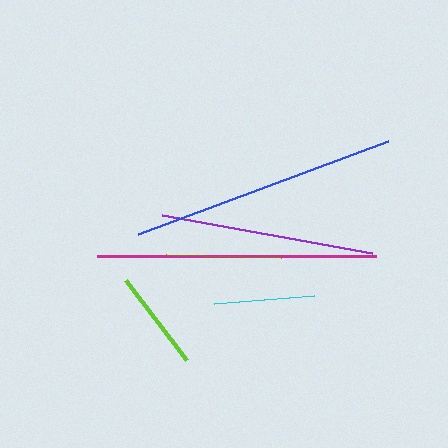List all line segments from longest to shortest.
From longest to shortest: magenta, blue, purple, brown, lime, cyan.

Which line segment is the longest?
The magenta line is the longest at approximately 279 pixels.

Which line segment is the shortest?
The cyan line is the shortest at approximately 101 pixels.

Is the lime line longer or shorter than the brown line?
The brown line is longer than the lime line.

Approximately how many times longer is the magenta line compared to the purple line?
The magenta line is approximately 1.3 times the length of the purple line.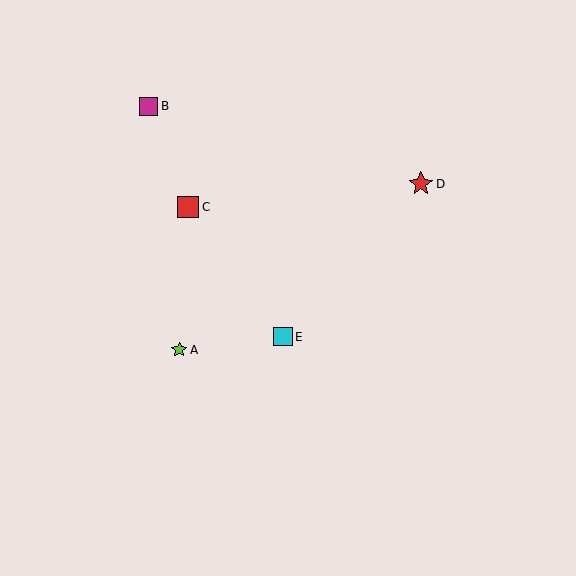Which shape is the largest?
The red star (labeled D) is the largest.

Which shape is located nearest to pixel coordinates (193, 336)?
The lime star (labeled A) at (179, 350) is nearest to that location.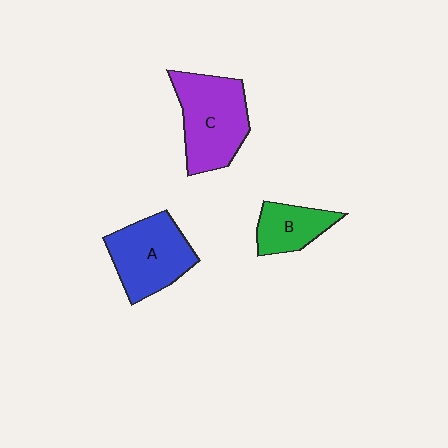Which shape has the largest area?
Shape C (purple).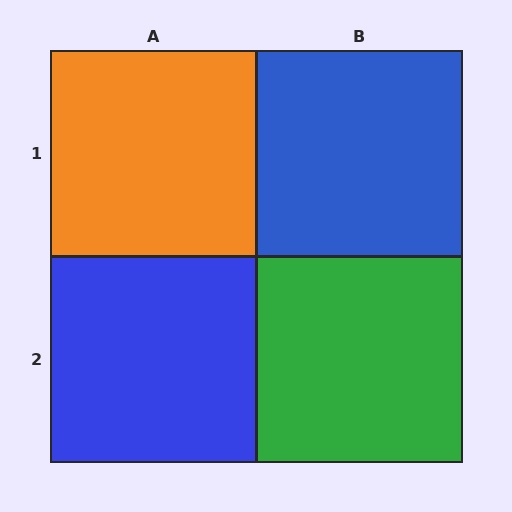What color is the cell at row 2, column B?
Green.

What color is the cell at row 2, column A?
Blue.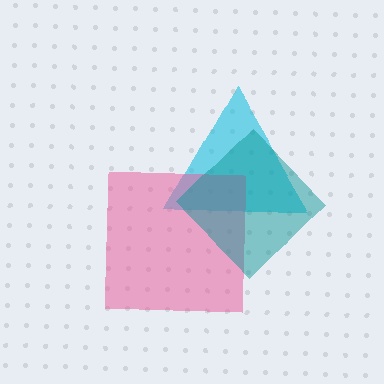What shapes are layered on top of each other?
The layered shapes are: a cyan triangle, a pink square, a teal diamond.